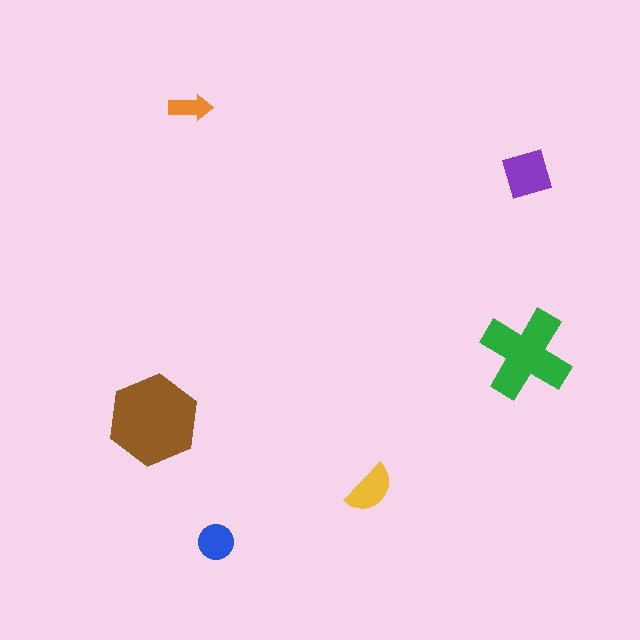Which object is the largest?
The brown hexagon.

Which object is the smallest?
The orange arrow.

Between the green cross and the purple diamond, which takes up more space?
The green cross.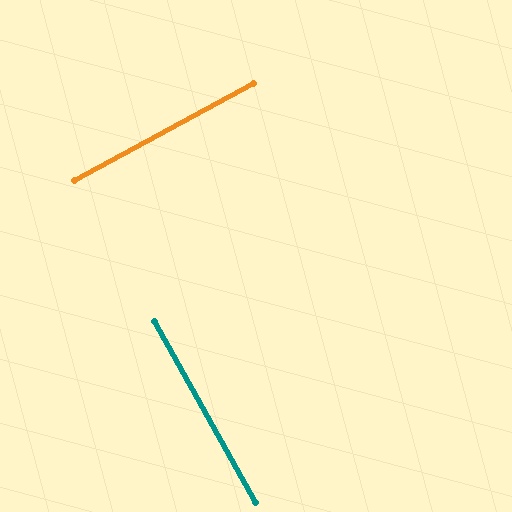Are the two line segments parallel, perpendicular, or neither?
Perpendicular — they meet at approximately 90°.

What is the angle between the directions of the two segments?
Approximately 90 degrees.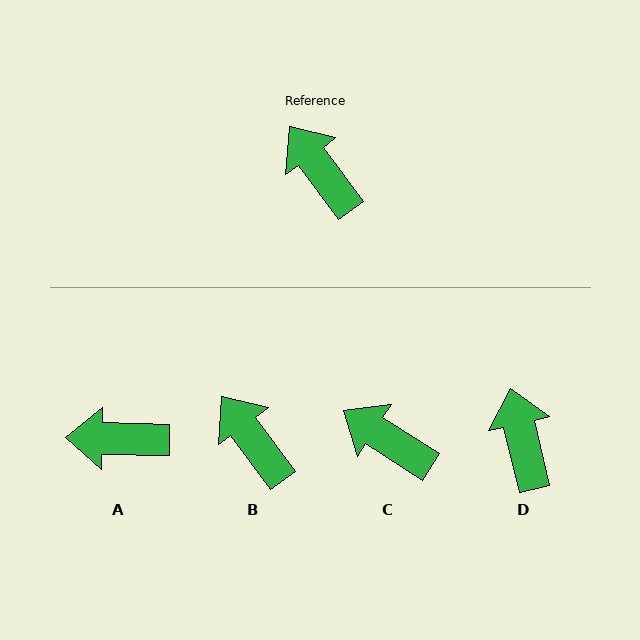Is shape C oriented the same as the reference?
No, it is off by about 21 degrees.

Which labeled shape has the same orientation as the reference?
B.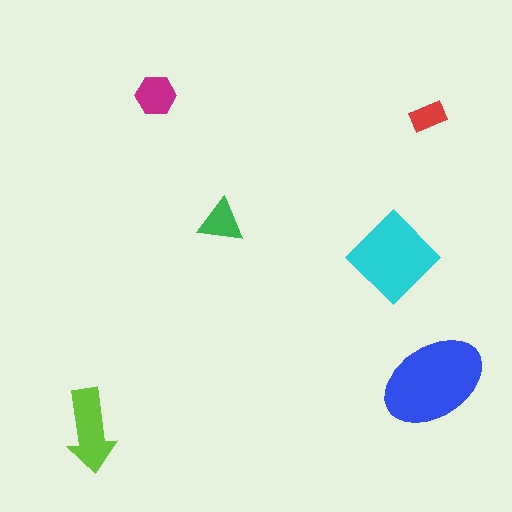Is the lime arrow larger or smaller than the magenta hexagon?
Larger.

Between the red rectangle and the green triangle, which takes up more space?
The green triangle.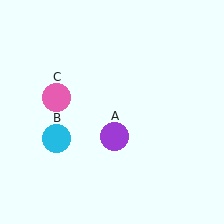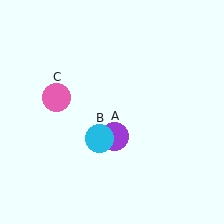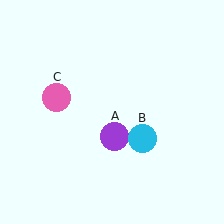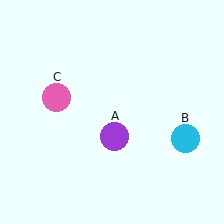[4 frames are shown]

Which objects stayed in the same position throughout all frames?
Purple circle (object A) and pink circle (object C) remained stationary.